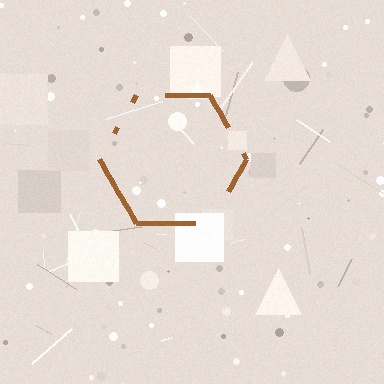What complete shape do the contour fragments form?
The contour fragments form a hexagon.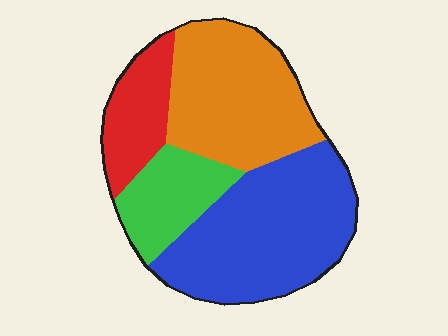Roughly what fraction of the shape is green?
Green covers around 15% of the shape.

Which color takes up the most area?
Blue, at roughly 40%.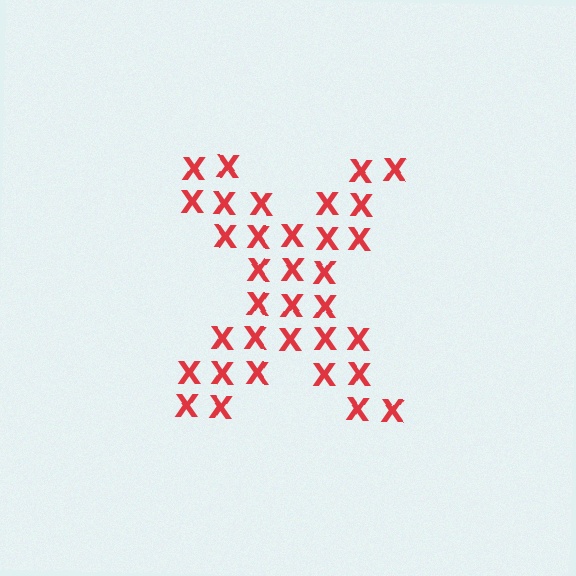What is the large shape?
The large shape is the letter X.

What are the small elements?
The small elements are letter X's.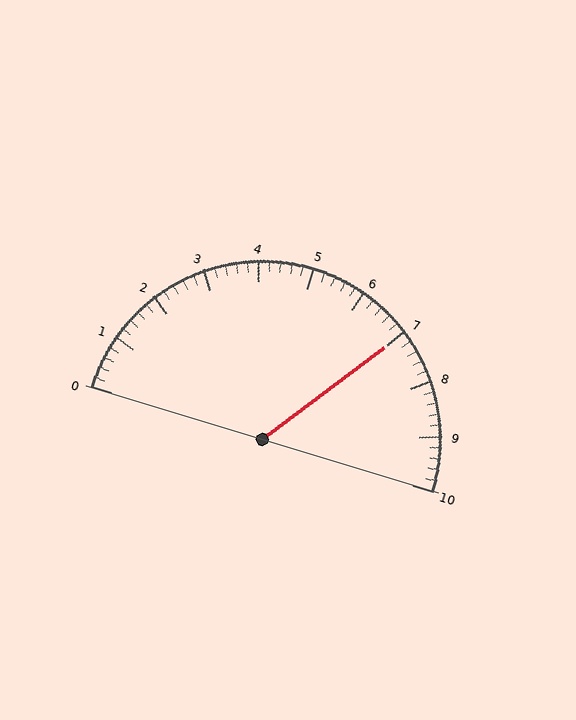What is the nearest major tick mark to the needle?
The nearest major tick mark is 7.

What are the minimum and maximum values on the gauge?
The gauge ranges from 0 to 10.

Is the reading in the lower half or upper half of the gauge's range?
The reading is in the upper half of the range (0 to 10).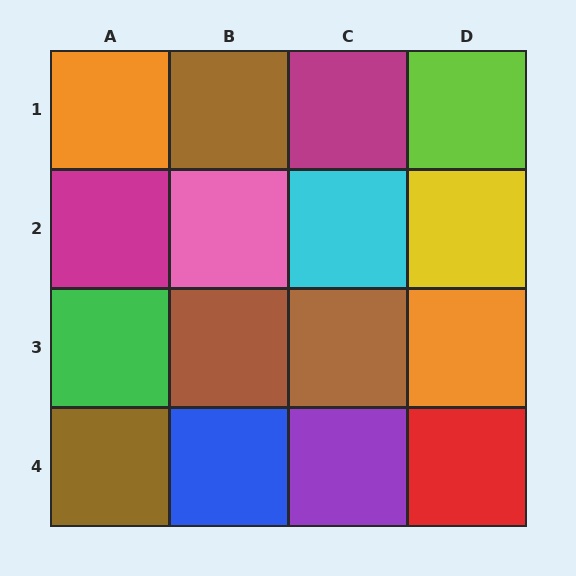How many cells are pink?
1 cell is pink.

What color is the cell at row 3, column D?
Orange.